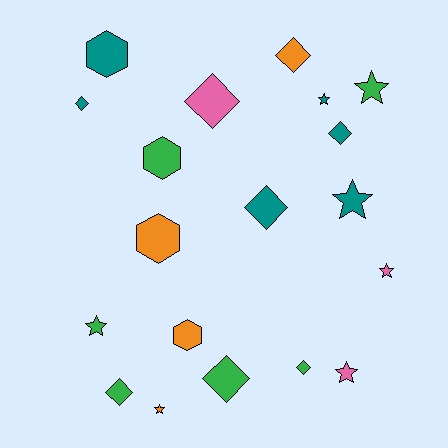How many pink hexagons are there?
There are no pink hexagons.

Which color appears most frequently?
Teal, with 6 objects.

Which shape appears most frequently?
Diamond, with 8 objects.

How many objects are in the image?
There are 19 objects.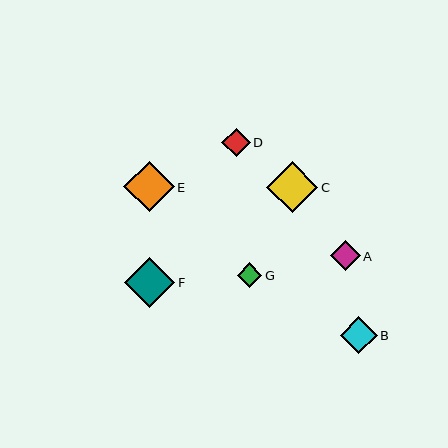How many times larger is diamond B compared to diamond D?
Diamond B is approximately 1.3 times the size of diamond D.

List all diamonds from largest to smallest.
From largest to smallest: C, F, E, B, A, D, G.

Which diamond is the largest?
Diamond C is the largest with a size of approximately 51 pixels.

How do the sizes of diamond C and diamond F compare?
Diamond C and diamond F are approximately the same size.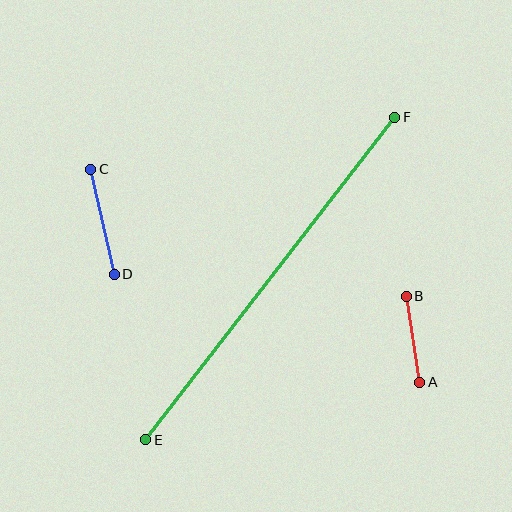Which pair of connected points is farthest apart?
Points E and F are farthest apart.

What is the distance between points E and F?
The distance is approximately 407 pixels.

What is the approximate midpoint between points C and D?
The midpoint is at approximately (102, 222) pixels.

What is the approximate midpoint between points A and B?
The midpoint is at approximately (413, 339) pixels.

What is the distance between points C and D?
The distance is approximately 108 pixels.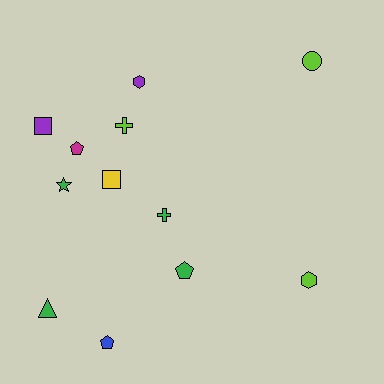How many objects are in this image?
There are 12 objects.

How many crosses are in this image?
There are 2 crosses.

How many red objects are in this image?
There are no red objects.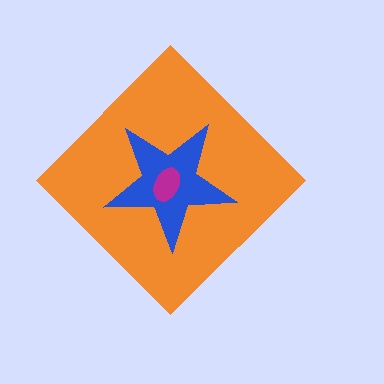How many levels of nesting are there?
3.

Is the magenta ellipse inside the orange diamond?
Yes.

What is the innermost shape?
The magenta ellipse.